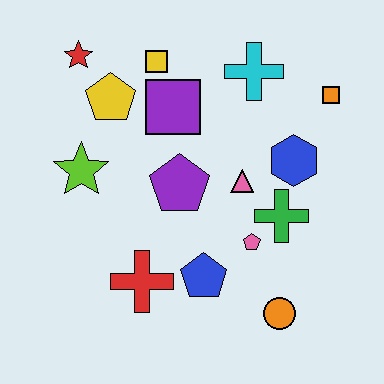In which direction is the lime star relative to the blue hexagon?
The lime star is to the left of the blue hexagon.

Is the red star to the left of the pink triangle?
Yes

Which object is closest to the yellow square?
The purple square is closest to the yellow square.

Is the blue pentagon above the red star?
No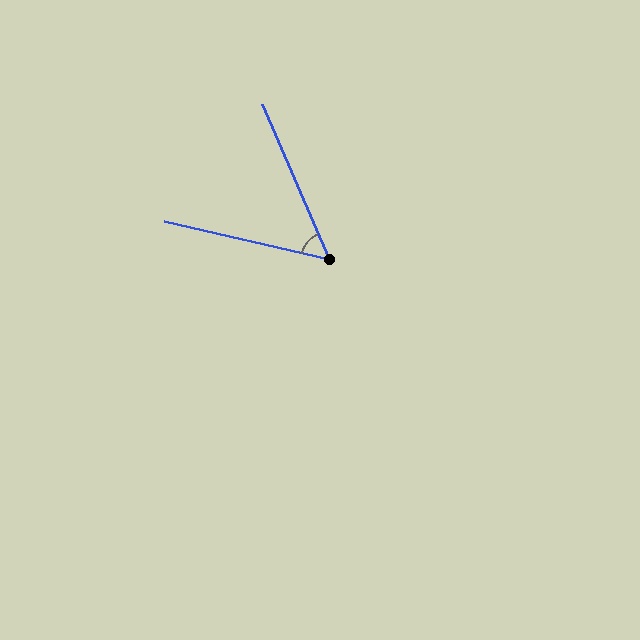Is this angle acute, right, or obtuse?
It is acute.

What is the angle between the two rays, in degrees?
Approximately 54 degrees.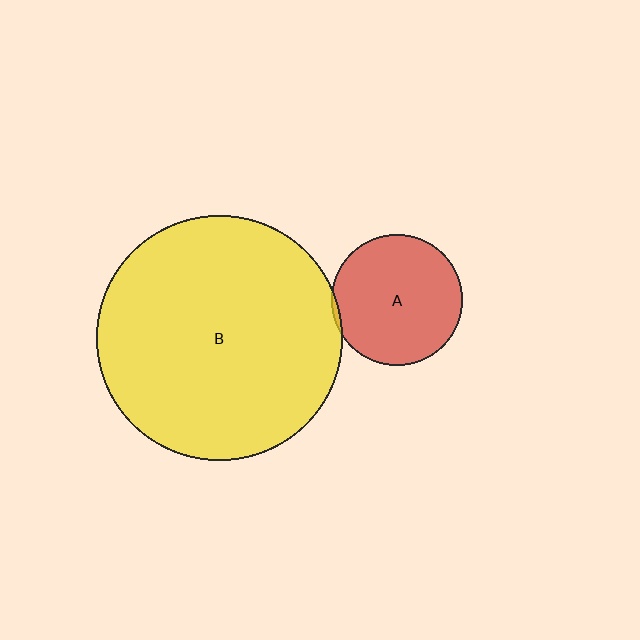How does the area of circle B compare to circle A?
Approximately 3.5 times.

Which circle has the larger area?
Circle B (yellow).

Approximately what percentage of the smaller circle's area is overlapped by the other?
Approximately 5%.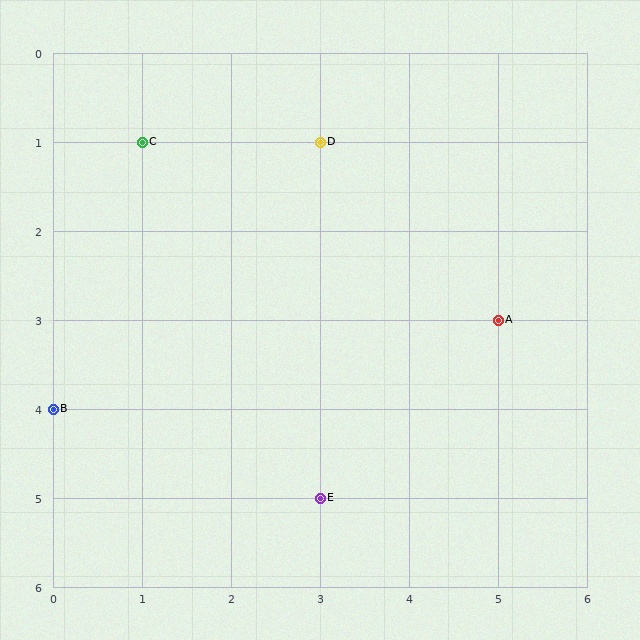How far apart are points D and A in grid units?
Points D and A are 2 columns and 2 rows apart (about 2.8 grid units diagonally).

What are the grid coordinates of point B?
Point B is at grid coordinates (0, 4).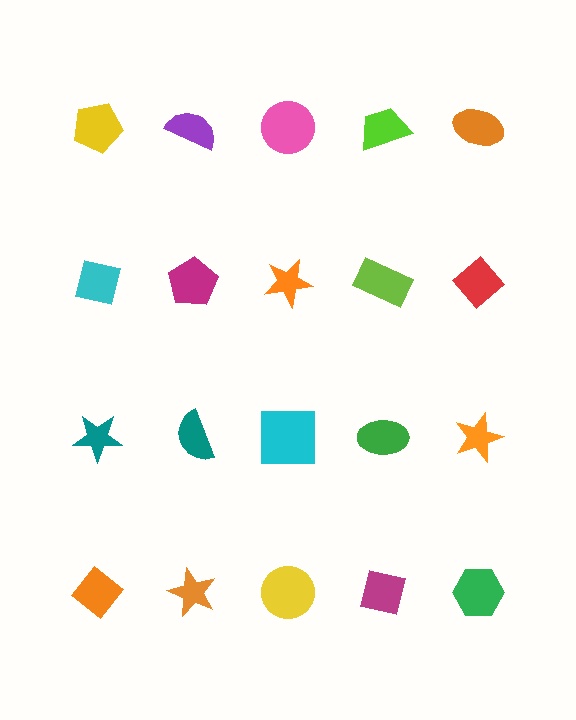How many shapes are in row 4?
5 shapes.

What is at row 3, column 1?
A teal star.